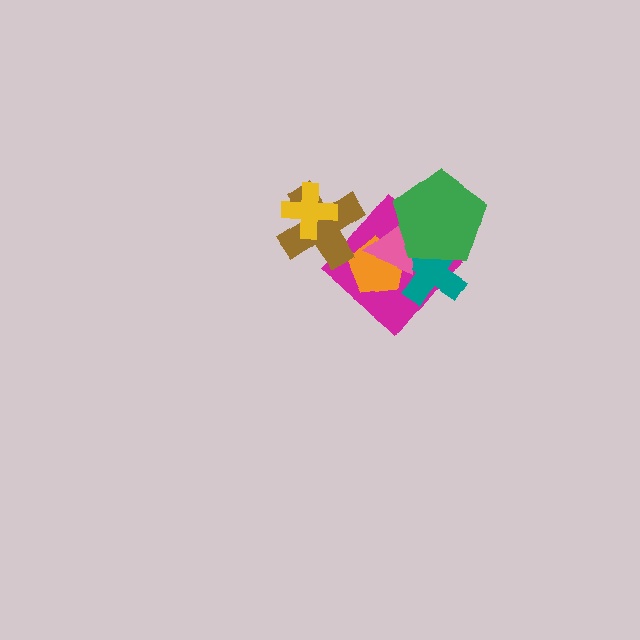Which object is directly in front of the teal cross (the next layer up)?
The pink triangle is directly in front of the teal cross.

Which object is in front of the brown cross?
The yellow cross is in front of the brown cross.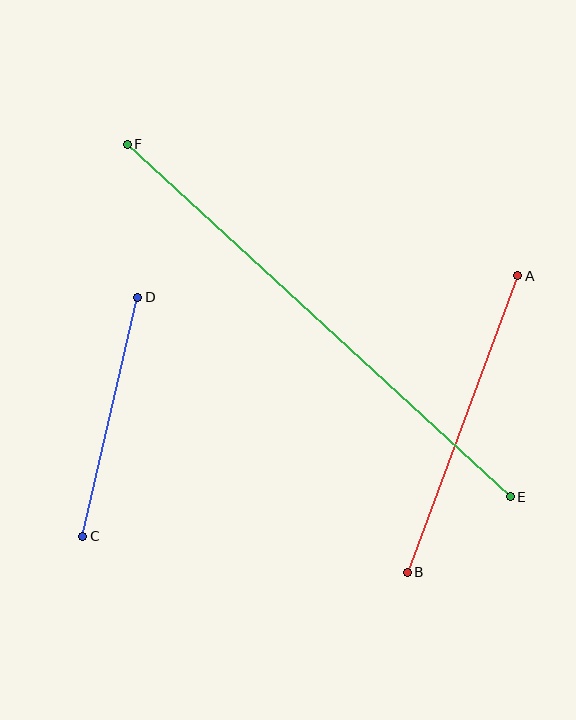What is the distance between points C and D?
The distance is approximately 245 pixels.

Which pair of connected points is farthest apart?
Points E and F are farthest apart.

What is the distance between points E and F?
The distance is approximately 520 pixels.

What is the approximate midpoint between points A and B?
The midpoint is at approximately (463, 424) pixels.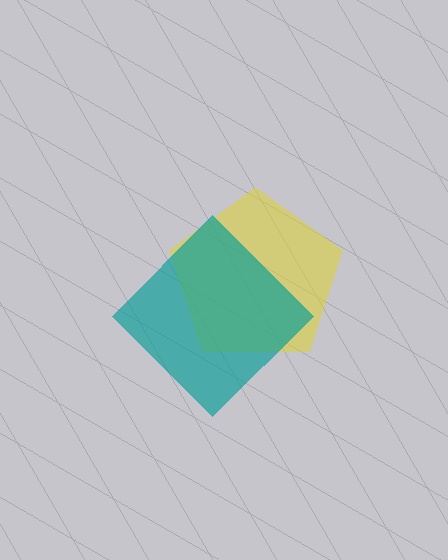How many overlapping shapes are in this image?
There are 2 overlapping shapes in the image.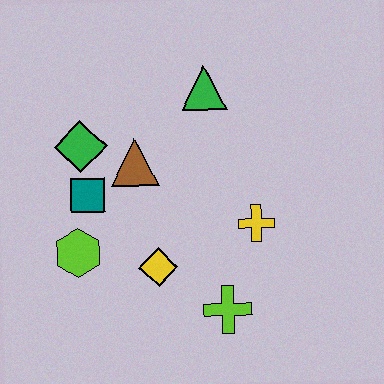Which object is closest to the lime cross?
The yellow diamond is closest to the lime cross.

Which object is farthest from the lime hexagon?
The green triangle is farthest from the lime hexagon.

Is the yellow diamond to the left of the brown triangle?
No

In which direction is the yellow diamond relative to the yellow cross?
The yellow diamond is to the left of the yellow cross.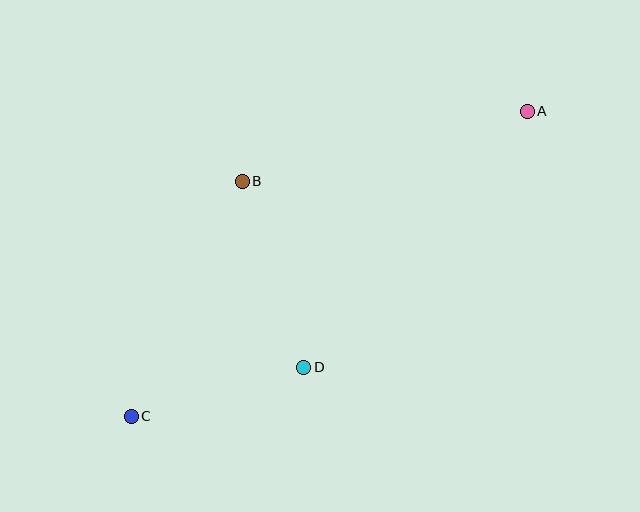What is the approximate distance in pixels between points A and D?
The distance between A and D is approximately 340 pixels.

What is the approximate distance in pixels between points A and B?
The distance between A and B is approximately 294 pixels.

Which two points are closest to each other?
Points C and D are closest to each other.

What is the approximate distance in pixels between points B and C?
The distance between B and C is approximately 260 pixels.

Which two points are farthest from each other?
Points A and C are farthest from each other.